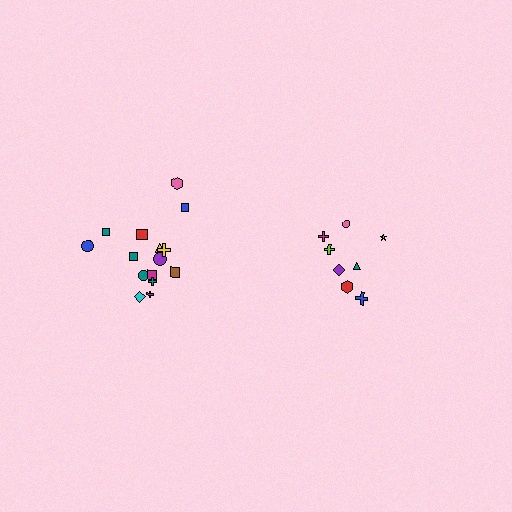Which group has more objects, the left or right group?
The left group.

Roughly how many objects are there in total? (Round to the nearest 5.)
Roughly 25 objects in total.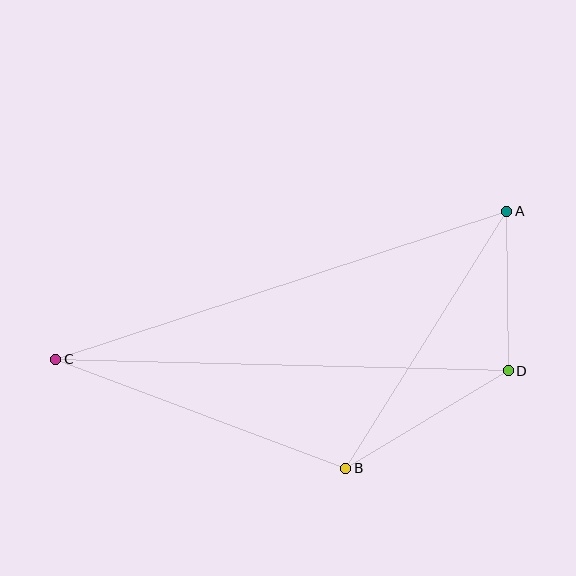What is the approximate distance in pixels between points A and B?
The distance between A and B is approximately 303 pixels.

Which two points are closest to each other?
Points A and D are closest to each other.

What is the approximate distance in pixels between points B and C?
The distance between B and C is approximately 310 pixels.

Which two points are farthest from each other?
Points A and C are farthest from each other.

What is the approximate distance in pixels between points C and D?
The distance between C and D is approximately 453 pixels.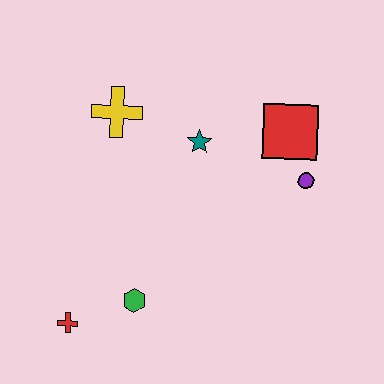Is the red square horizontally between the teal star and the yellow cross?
No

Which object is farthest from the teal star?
The red cross is farthest from the teal star.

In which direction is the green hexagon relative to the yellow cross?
The green hexagon is below the yellow cross.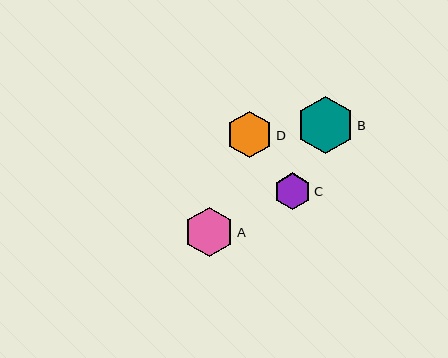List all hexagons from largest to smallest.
From largest to smallest: B, A, D, C.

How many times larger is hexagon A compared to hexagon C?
Hexagon A is approximately 1.3 times the size of hexagon C.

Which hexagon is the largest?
Hexagon B is the largest with a size of approximately 57 pixels.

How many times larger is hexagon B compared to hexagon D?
Hexagon B is approximately 1.2 times the size of hexagon D.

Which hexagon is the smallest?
Hexagon C is the smallest with a size of approximately 37 pixels.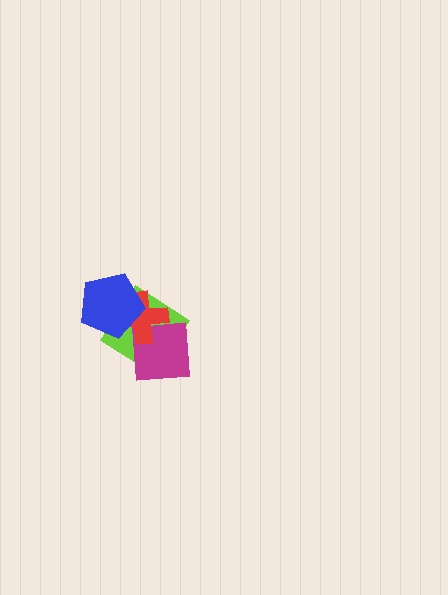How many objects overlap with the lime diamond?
3 objects overlap with the lime diamond.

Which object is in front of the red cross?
The blue pentagon is in front of the red cross.